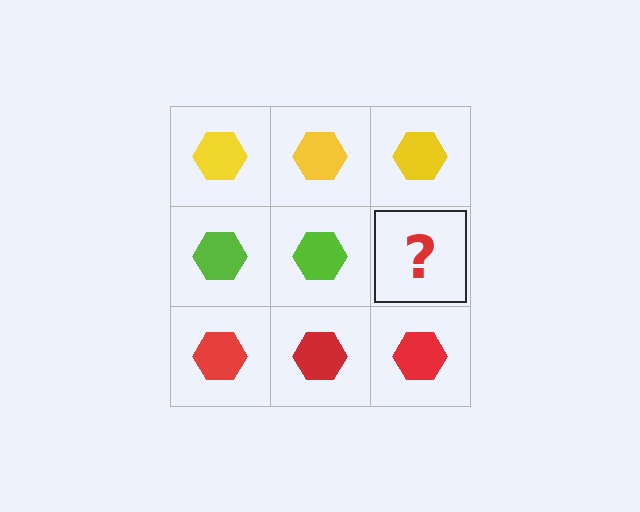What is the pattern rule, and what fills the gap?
The rule is that each row has a consistent color. The gap should be filled with a lime hexagon.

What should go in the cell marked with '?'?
The missing cell should contain a lime hexagon.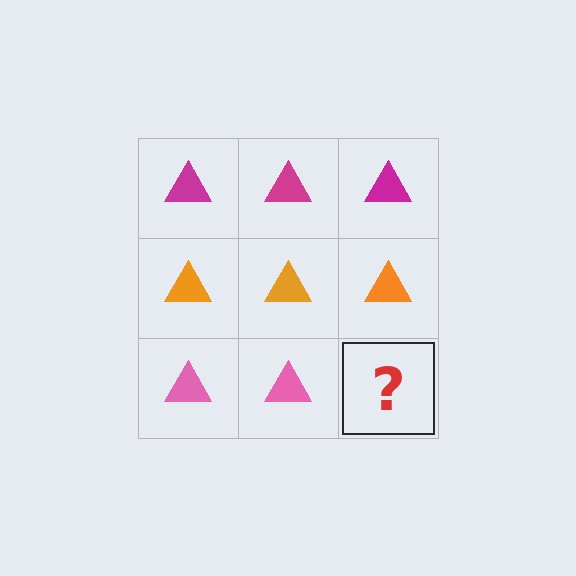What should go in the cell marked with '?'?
The missing cell should contain a pink triangle.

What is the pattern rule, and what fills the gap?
The rule is that each row has a consistent color. The gap should be filled with a pink triangle.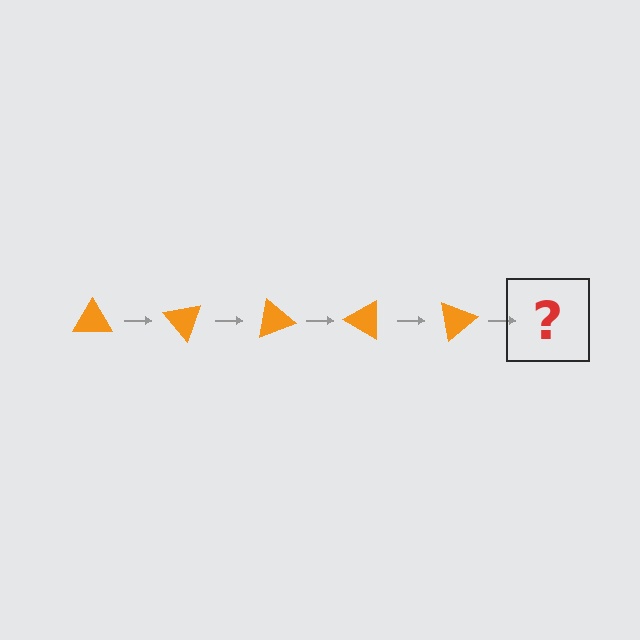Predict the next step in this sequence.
The next step is an orange triangle rotated 250 degrees.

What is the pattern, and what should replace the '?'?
The pattern is that the triangle rotates 50 degrees each step. The '?' should be an orange triangle rotated 250 degrees.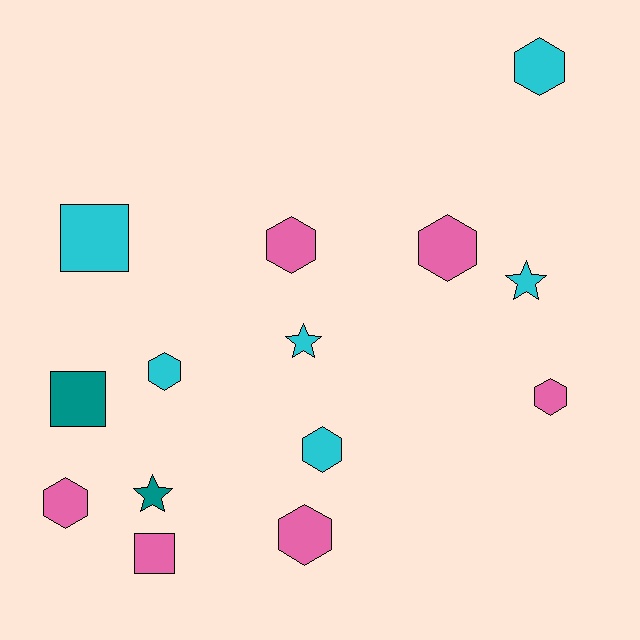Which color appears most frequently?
Cyan, with 6 objects.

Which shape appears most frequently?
Hexagon, with 8 objects.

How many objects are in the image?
There are 14 objects.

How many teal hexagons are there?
There are no teal hexagons.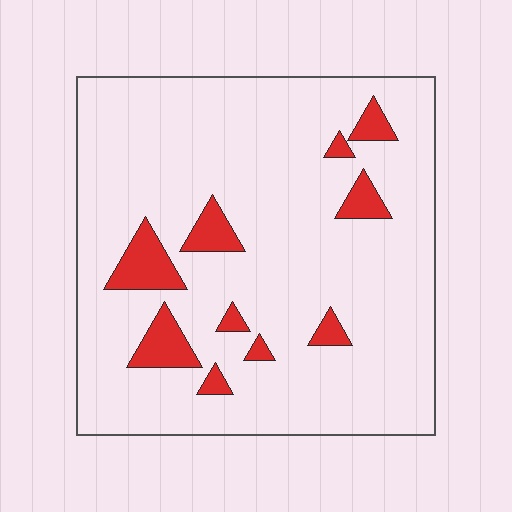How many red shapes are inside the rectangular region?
10.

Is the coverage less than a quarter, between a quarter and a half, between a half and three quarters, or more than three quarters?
Less than a quarter.